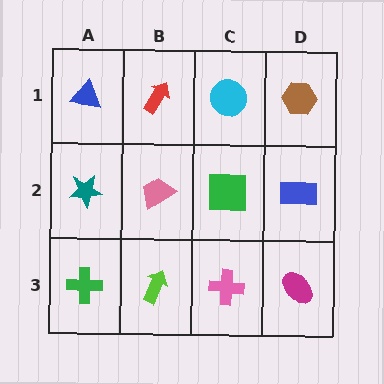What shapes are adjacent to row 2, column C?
A cyan circle (row 1, column C), a pink cross (row 3, column C), a pink trapezoid (row 2, column B), a blue rectangle (row 2, column D).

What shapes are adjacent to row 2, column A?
A blue triangle (row 1, column A), a green cross (row 3, column A), a pink trapezoid (row 2, column B).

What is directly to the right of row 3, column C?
A magenta ellipse.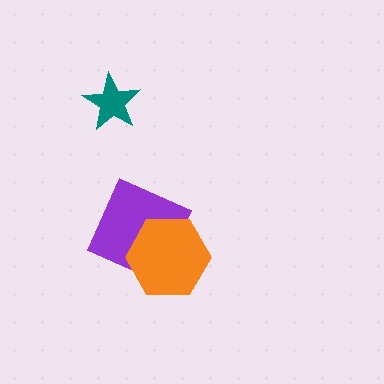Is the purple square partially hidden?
Yes, it is partially covered by another shape.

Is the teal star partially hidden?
No, no other shape covers it.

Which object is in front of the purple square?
The orange hexagon is in front of the purple square.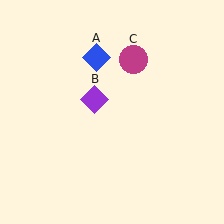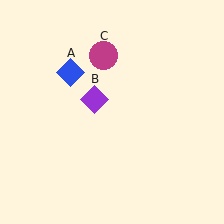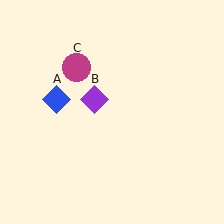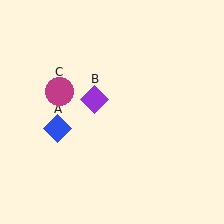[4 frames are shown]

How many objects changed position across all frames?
2 objects changed position: blue diamond (object A), magenta circle (object C).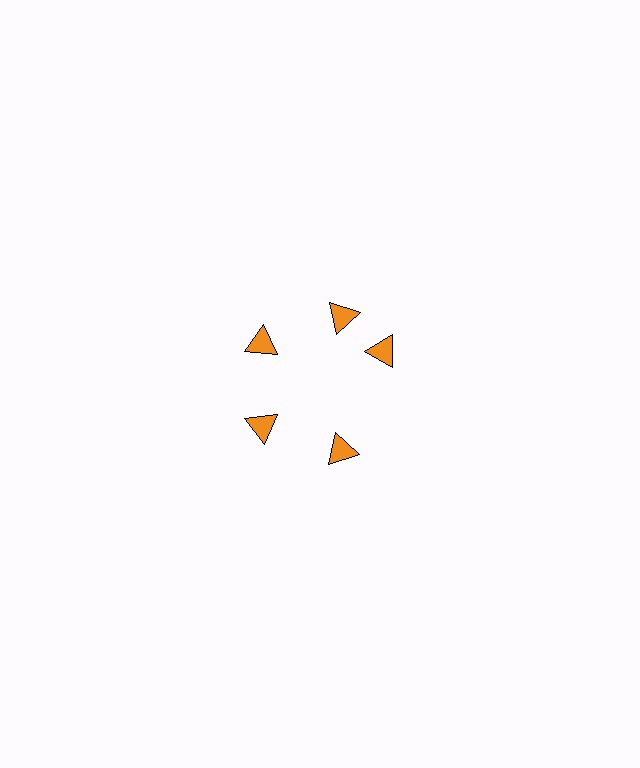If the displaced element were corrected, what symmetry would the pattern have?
It would have 5-fold rotational symmetry — the pattern would map onto itself every 72 degrees.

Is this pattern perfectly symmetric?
No. The 5 orange triangles are arranged in a ring, but one element near the 3 o'clock position is rotated out of alignment along the ring, breaking the 5-fold rotational symmetry.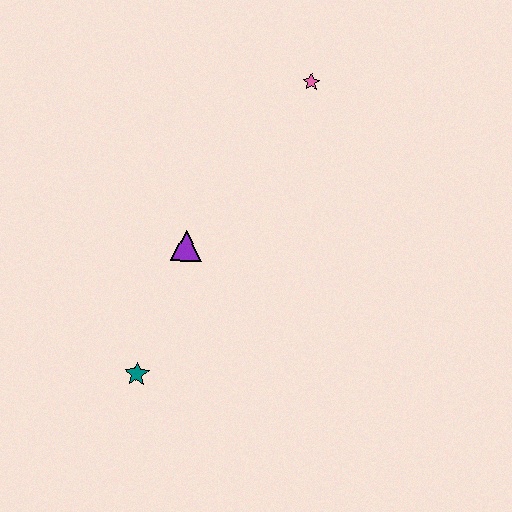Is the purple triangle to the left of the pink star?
Yes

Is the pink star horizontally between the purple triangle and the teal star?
No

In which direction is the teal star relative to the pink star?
The teal star is below the pink star.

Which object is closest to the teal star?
The purple triangle is closest to the teal star.